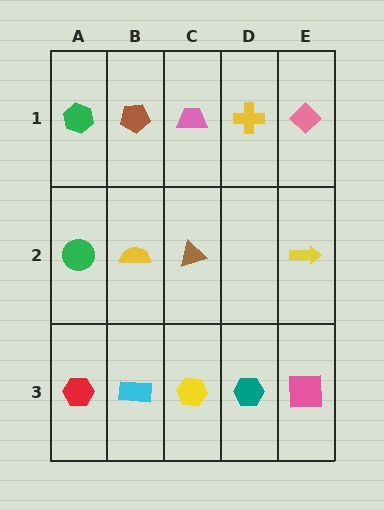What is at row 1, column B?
A brown pentagon.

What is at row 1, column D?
A yellow cross.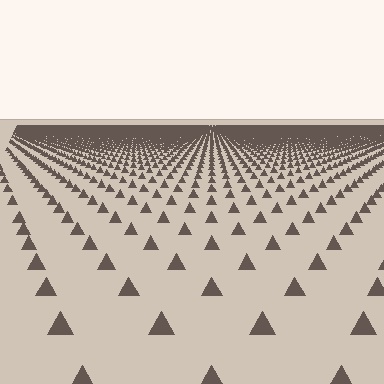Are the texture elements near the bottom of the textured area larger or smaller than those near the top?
Larger. Near the bottom, elements are closer to the viewer and appear at a bigger on-screen size.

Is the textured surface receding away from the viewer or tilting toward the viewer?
The surface is receding away from the viewer. Texture elements get smaller and denser toward the top.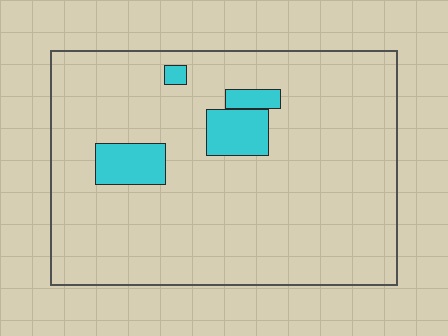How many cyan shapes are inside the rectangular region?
4.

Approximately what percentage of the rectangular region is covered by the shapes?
Approximately 10%.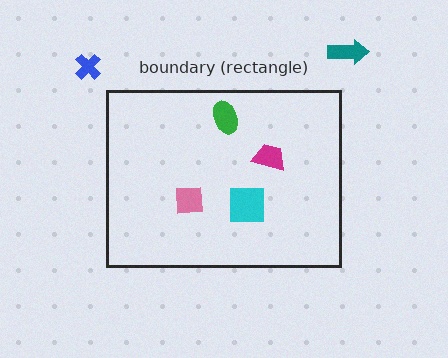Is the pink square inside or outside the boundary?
Inside.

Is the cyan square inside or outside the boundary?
Inside.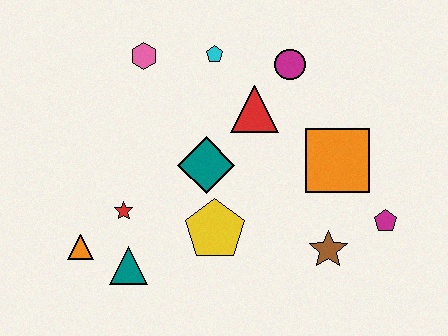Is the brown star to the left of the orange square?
Yes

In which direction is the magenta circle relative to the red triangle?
The magenta circle is above the red triangle.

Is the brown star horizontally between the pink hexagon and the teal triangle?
No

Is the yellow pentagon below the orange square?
Yes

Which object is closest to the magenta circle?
The red triangle is closest to the magenta circle.